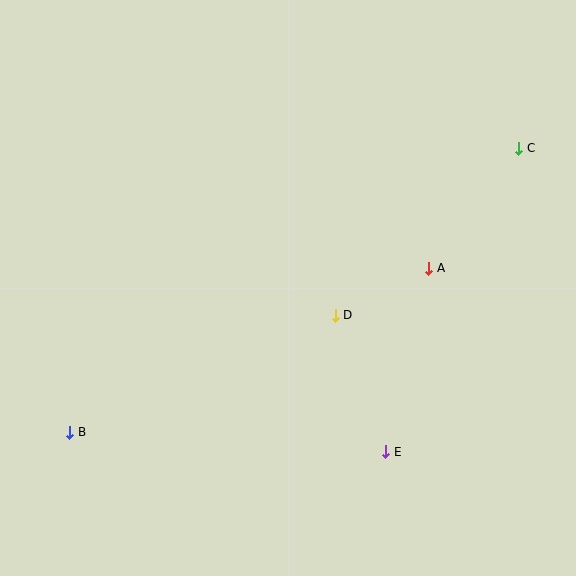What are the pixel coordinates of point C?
Point C is at (519, 148).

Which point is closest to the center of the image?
Point D at (335, 315) is closest to the center.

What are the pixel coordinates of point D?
Point D is at (335, 315).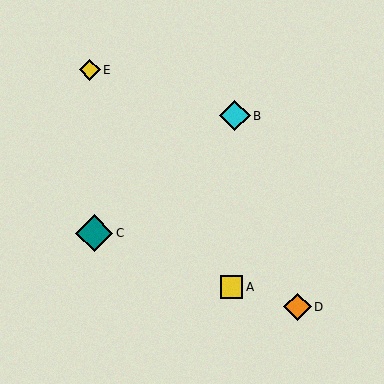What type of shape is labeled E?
Shape E is a yellow diamond.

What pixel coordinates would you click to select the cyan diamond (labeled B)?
Click at (235, 116) to select the cyan diamond B.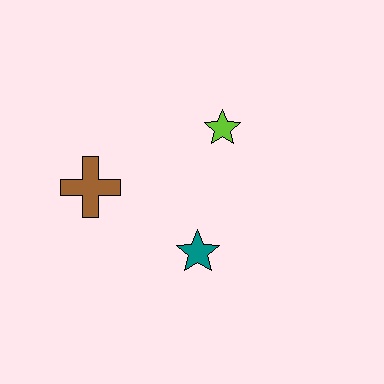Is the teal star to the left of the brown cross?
No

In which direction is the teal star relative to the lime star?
The teal star is below the lime star.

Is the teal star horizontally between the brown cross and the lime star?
Yes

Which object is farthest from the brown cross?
The lime star is farthest from the brown cross.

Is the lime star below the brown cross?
No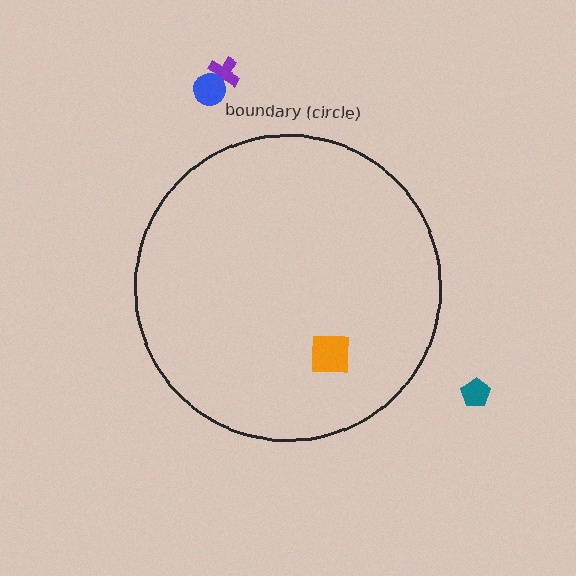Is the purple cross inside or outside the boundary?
Outside.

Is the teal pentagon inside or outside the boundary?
Outside.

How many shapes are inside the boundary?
1 inside, 3 outside.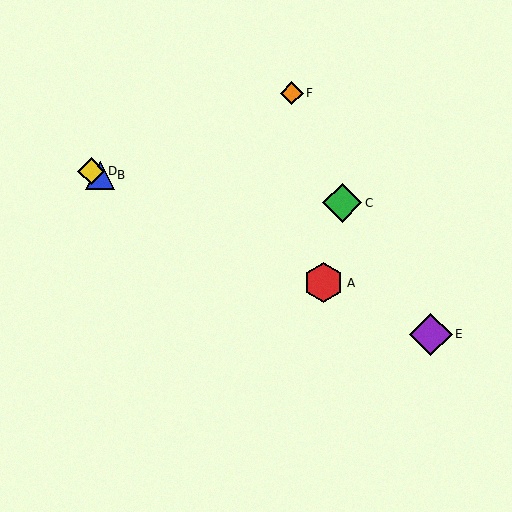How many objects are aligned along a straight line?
4 objects (A, B, D, E) are aligned along a straight line.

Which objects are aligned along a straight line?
Objects A, B, D, E are aligned along a straight line.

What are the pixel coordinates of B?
Object B is at (100, 175).